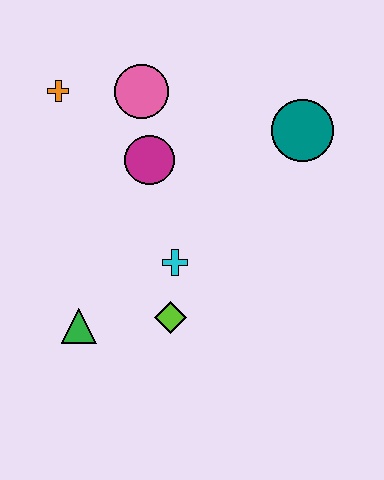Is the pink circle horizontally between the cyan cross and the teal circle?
No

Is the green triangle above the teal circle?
No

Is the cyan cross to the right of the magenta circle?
Yes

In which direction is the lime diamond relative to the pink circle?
The lime diamond is below the pink circle.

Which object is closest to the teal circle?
The magenta circle is closest to the teal circle.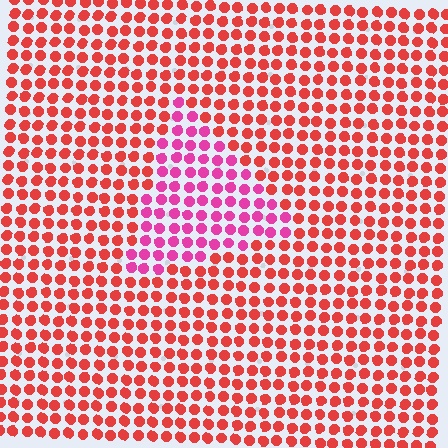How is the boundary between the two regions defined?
The boundary is defined purely by a slight shift in hue (about 39 degrees). Spacing, size, and orientation are identical on both sides.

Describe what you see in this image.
The image is filled with small red elements in a uniform arrangement. A triangle-shaped region is visible where the elements are tinted to a slightly different hue, forming a subtle color boundary.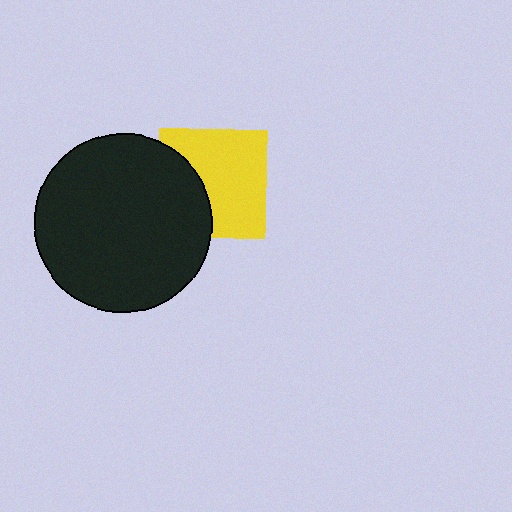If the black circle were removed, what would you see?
You would see the complete yellow square.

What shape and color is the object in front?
The object in front is a black circle.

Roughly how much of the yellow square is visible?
Most of it is visible (roughly 66%).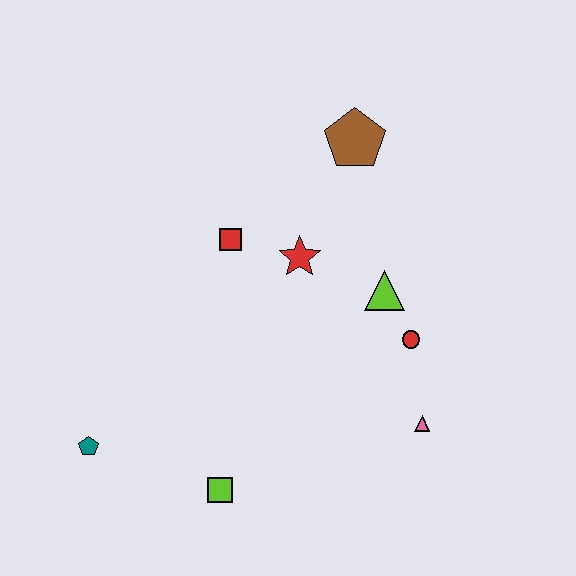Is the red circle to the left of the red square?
No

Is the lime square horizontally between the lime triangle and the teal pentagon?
Yes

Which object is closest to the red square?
The red star is closest to the red square.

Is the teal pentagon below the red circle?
Yes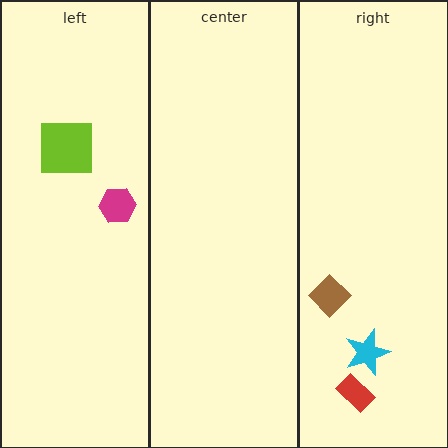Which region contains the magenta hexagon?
The left region.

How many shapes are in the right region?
3.